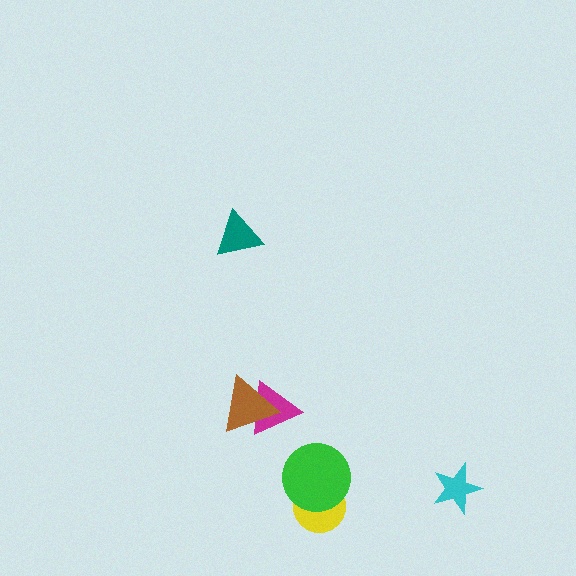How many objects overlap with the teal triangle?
0 objects overlap with the teal triangle.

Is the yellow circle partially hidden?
Yes, it is partially covered by another shape.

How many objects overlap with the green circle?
1 object overlaps with the green circle.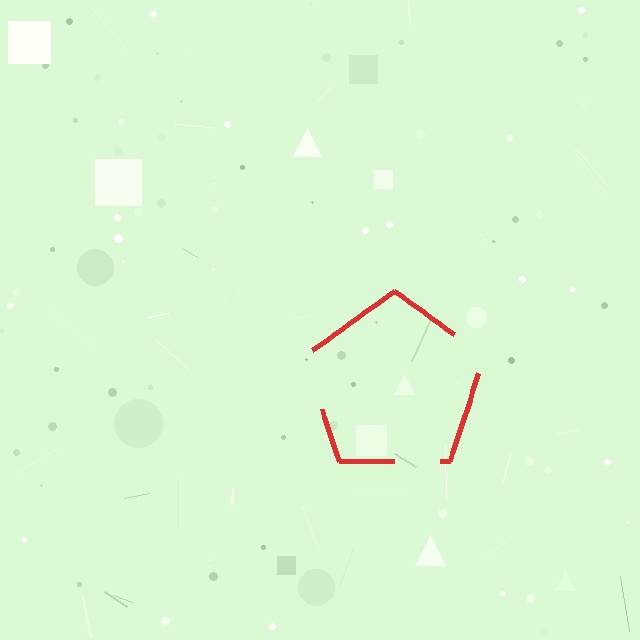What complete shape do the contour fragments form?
The contour fragments form a pentagon.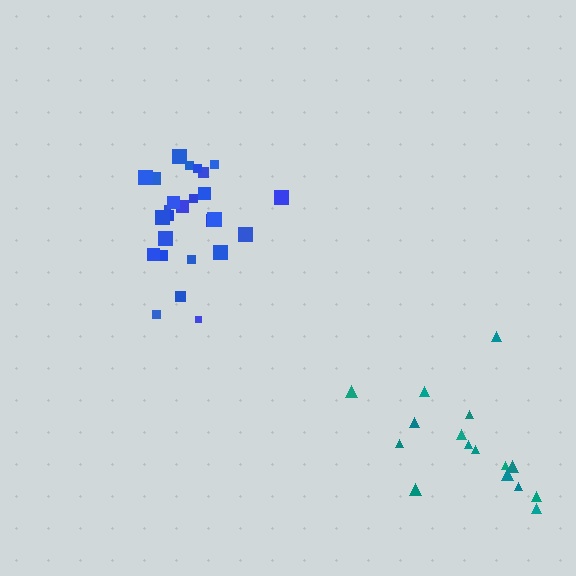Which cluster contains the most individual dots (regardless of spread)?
Blue (26).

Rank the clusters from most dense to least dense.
blue, teal.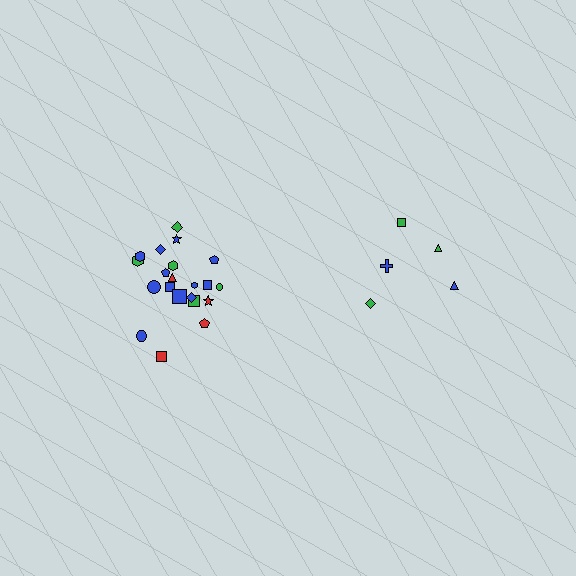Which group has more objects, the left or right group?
The left group.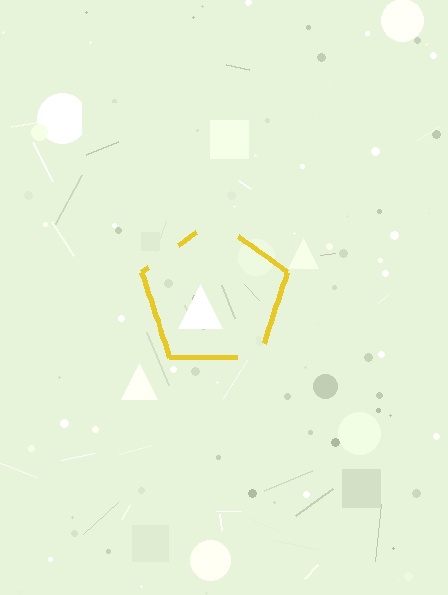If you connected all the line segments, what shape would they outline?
They would outline a pentagon.